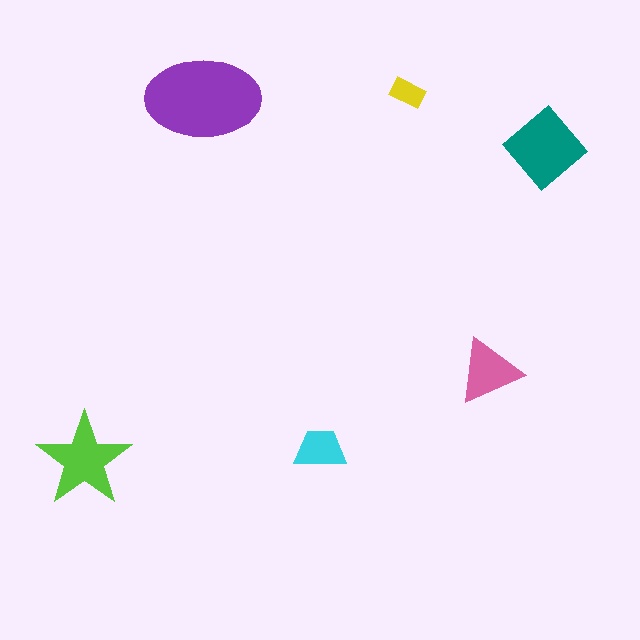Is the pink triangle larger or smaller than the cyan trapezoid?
Larger.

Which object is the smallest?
The yellow rectangle.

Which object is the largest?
The purple ellipse.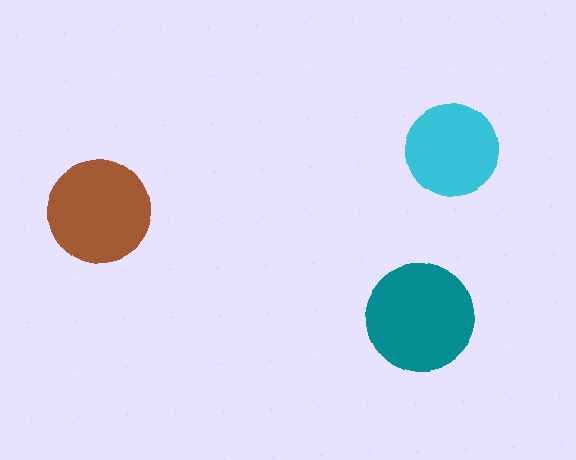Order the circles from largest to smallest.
the teal one, the brown one, the cyan one.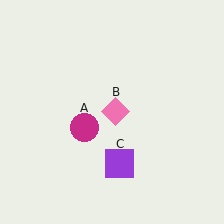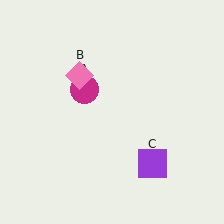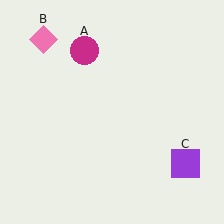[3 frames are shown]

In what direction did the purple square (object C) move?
The purple square (object C) moved right.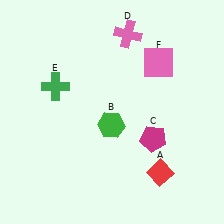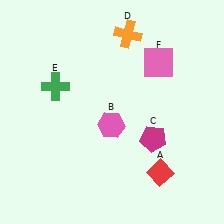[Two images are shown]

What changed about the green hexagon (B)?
In Image 1, B is green. In Image 2, it changed to pink.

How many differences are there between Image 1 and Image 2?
There are 2 differences between the two images.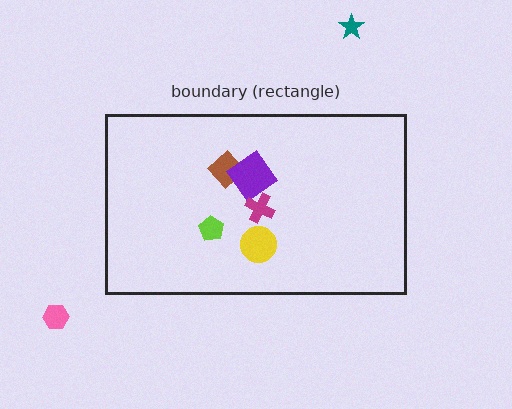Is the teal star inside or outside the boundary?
Outside.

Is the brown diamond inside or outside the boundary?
Inside.